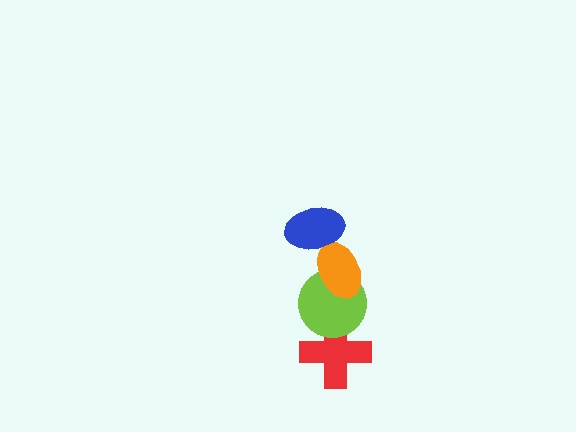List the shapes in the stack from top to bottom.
From top to bottom: the blue ellipse, the orange ellipse, the lime circle, the red cross.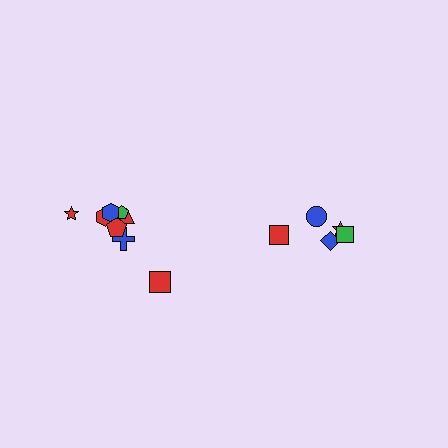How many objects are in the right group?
There are 5 objects.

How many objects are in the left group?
There are 8 objects.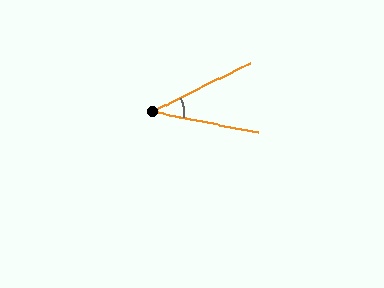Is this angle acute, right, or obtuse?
It is acute.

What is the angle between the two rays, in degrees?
Approximately 38 degrees.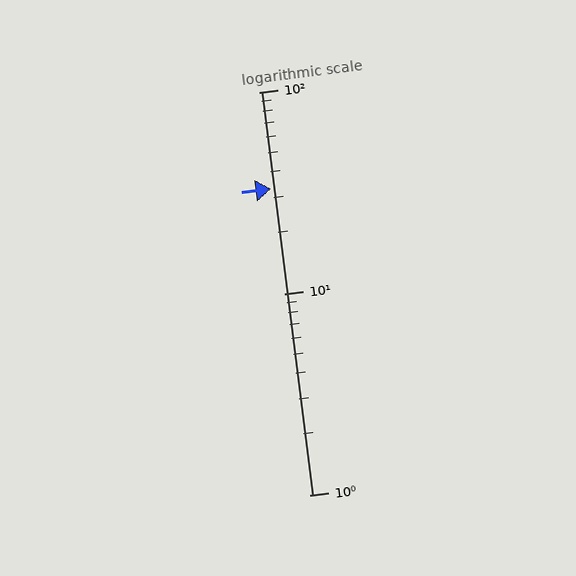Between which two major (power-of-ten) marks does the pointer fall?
The pointer is between 10 and 100.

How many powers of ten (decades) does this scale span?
The scale spans 2 decades, from 1 to 100.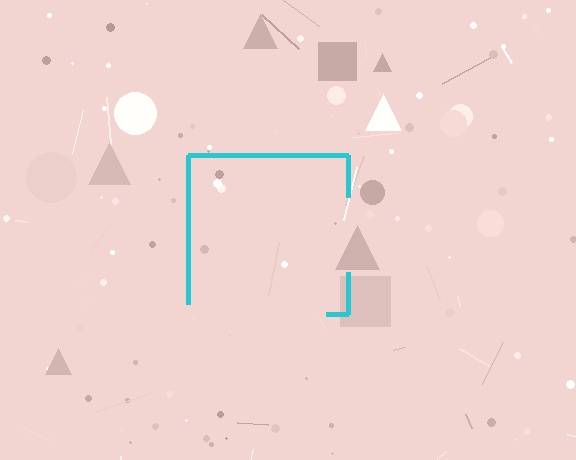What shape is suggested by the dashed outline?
The dashed outline suggests a square.